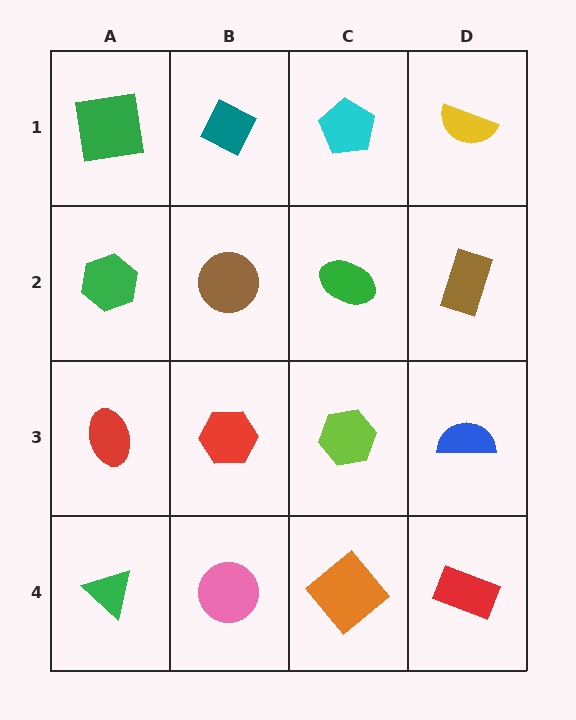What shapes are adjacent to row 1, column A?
A green hexagon (row 2, column A), a teal diamond (row 1, column B).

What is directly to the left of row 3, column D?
A lime hexagon.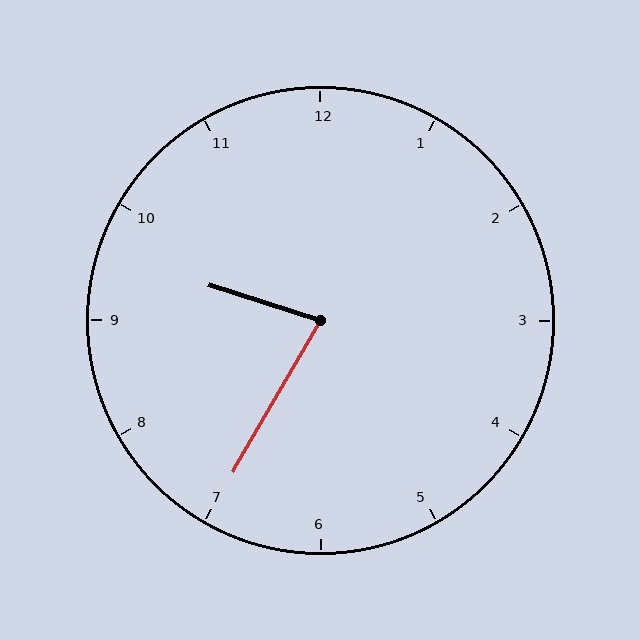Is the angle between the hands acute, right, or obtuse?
It is acute.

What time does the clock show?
9:35.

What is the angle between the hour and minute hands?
Approximately 78 degrees.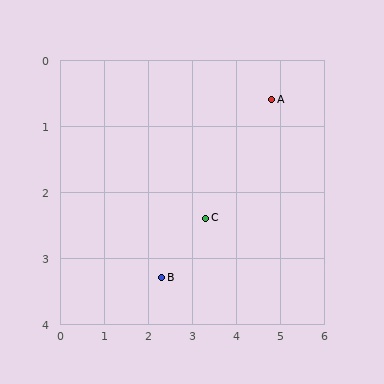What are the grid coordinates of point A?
Point A is at approximately (4.8, 0.6).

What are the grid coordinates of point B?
Point B is at approximately (2.3, 3.3).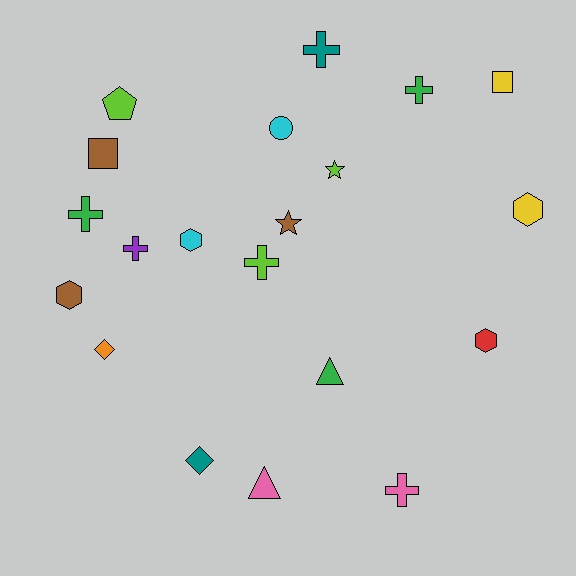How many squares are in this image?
There are 2 squares.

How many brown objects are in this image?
There are 3 brown objects.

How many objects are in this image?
There are 20 objects.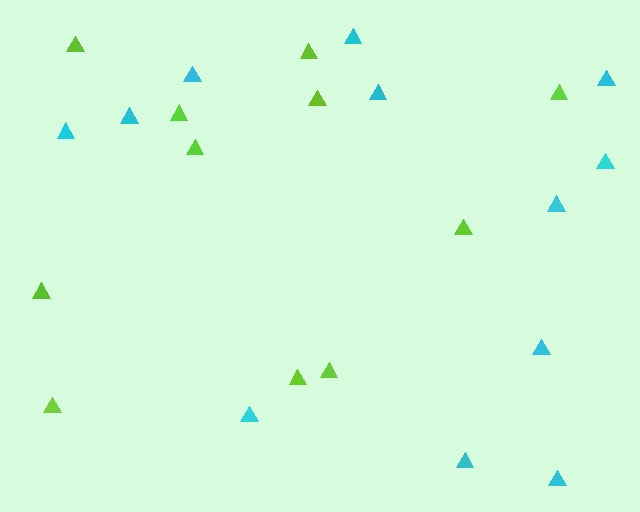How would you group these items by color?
There are 2 groups: one group of cyan triangles (12) and one group of lime triangles (11).